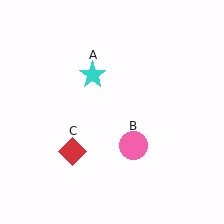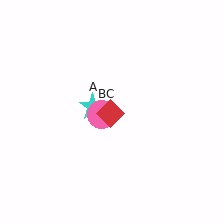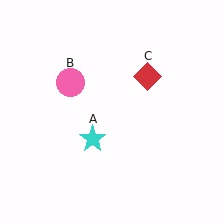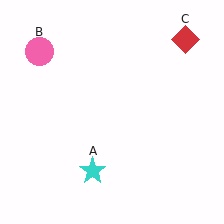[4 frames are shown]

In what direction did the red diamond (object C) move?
The red diamond (object C) moved up and to the right.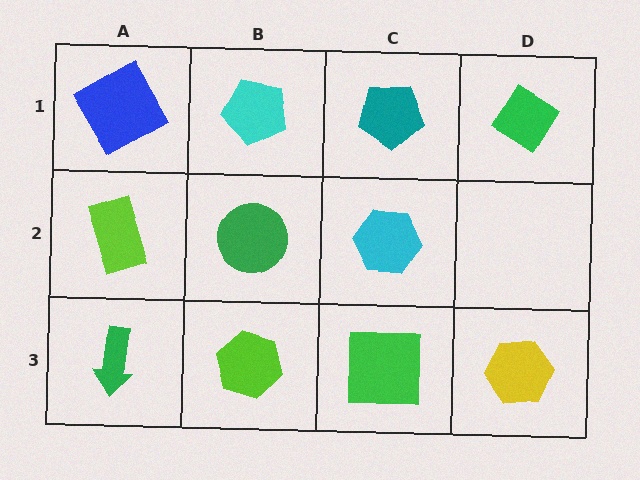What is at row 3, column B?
A lime hexagon.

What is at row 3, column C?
A green square.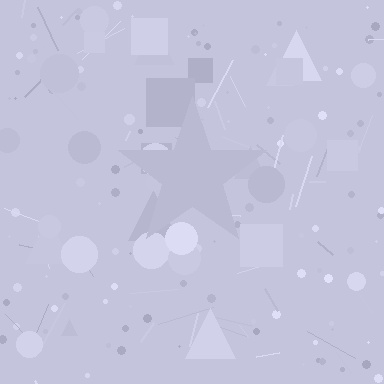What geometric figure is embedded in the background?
A star is embedded in the background.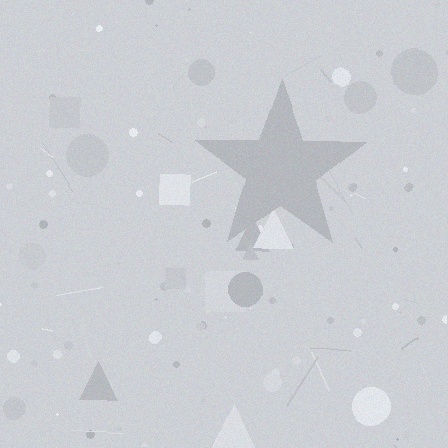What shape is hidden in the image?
A star is hidden in the image.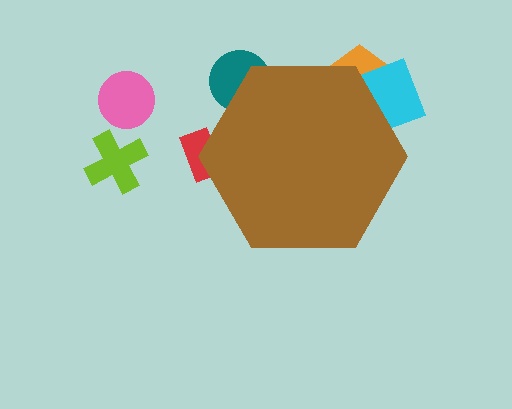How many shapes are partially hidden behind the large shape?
4 shapes are partially hidden.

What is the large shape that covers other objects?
A brown hexagon.